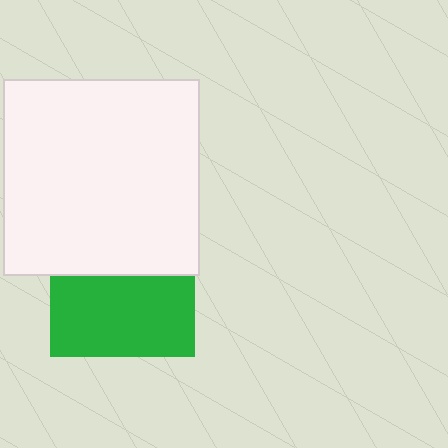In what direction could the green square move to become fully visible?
The green square could move down. That would shift it out from behind the white square entirely.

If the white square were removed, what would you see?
You would see the complete green square.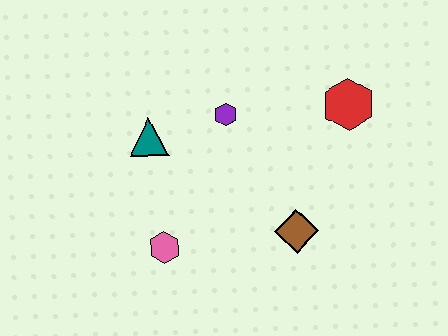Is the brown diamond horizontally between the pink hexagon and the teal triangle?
No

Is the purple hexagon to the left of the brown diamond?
Yes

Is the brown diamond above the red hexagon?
No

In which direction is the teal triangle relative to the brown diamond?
The teal triangle is to the left of the brown diamond.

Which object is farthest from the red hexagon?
The pink hexagon is farthest from the red hexagon.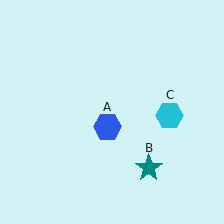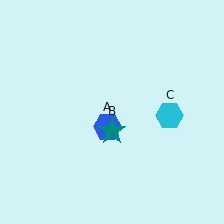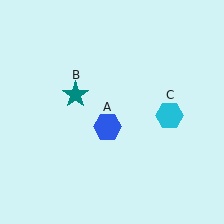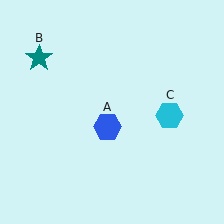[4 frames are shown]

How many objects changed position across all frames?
1 object changed position: teal star (object B).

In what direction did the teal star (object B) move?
The teal star (object B) moved up and to the left.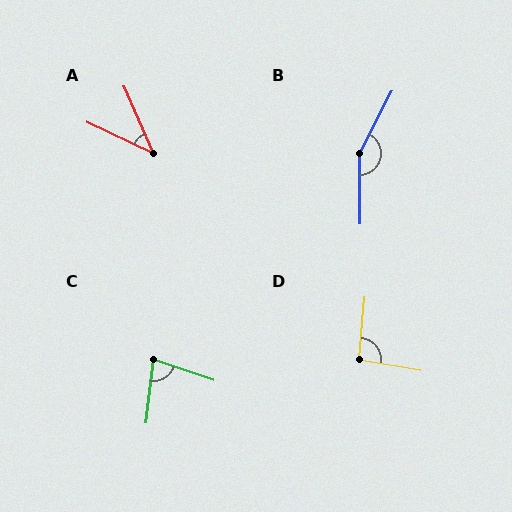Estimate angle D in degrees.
Approximately 94 degrees.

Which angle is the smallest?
A, at approximately 41 degrees.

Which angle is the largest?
B, at approximately 152 degrees.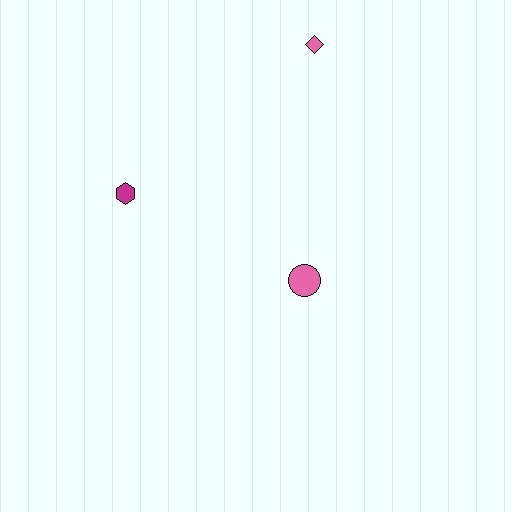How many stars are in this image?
There are no stars.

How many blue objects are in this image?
There are no blue objects.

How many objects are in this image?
There are 3 objects.